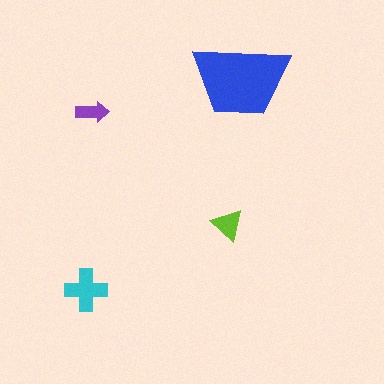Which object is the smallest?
The purple arrow.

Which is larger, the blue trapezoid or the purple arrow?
The blue trapezoid.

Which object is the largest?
The blue trapezoid.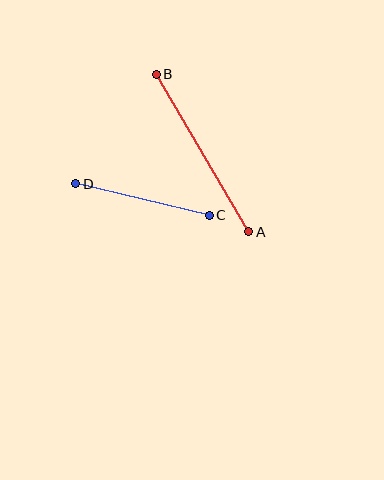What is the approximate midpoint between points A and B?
The midpoint is at approximately (202, 153) pixels.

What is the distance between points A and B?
The distance is approximately 183 pixels.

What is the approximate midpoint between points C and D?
The midpoint is at approximately (142, 199) pixels.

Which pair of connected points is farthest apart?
Points A and B are farthest apart.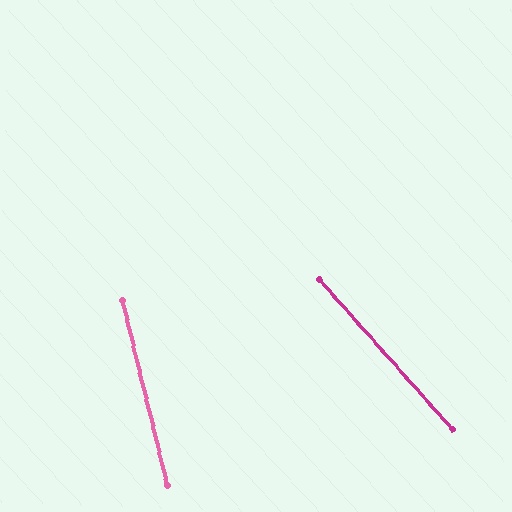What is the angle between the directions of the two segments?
Approximately 28 degrees.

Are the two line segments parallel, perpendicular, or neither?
Neither parallel nor perpendicular — they differ by about 28°.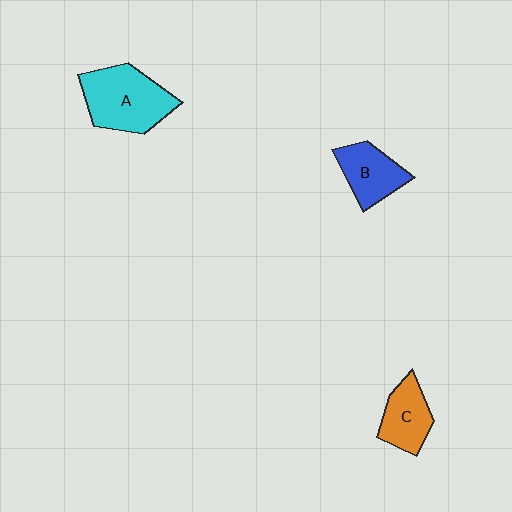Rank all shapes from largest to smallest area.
From largest to smallest: A (cyan), B (blue), C (orange).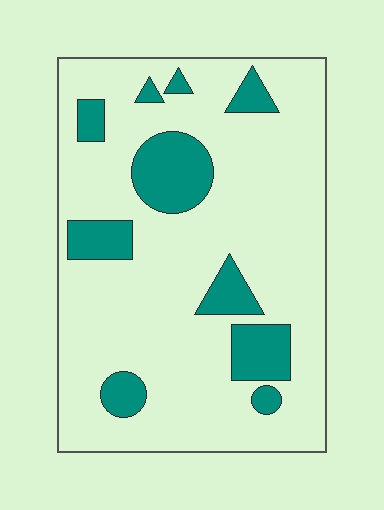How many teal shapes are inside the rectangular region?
10.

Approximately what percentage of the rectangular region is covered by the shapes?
Approximately 20%.